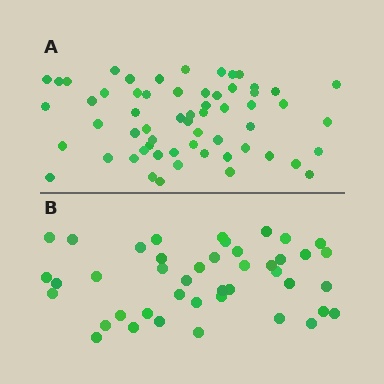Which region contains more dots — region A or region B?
Region A (the top region) has more dots.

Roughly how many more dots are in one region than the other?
Region A has approximately 15 more dots than region B.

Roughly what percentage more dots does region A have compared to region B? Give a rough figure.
About 40% more.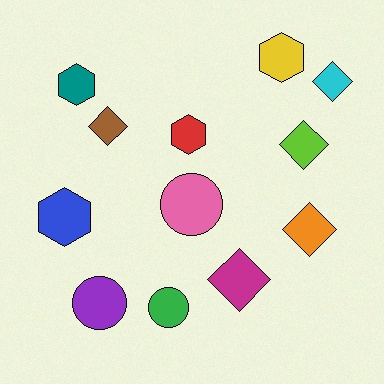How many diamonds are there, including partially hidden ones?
There are 5 diamonds.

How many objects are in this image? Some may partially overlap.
There are 12 objects.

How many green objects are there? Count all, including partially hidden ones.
There is 1 green object.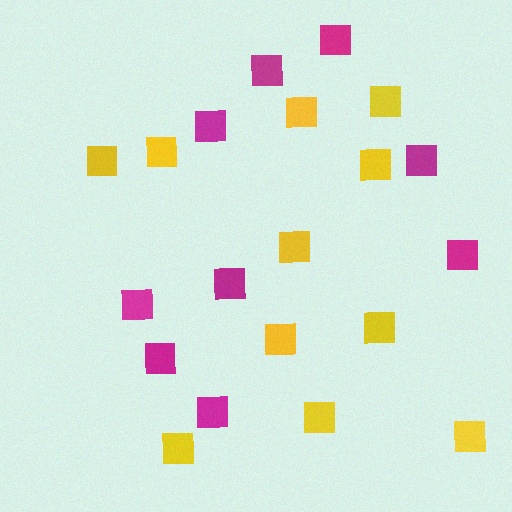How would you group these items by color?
There are 2 groups: one group of magenta squares (9) and one group of yellow squares (11).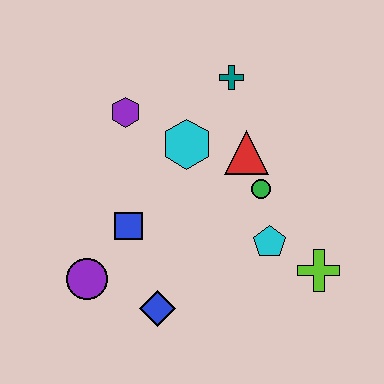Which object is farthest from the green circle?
The purple circle is farthest from the green circle.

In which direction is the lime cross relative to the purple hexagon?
The lime cross is to the right of the purple hexagon.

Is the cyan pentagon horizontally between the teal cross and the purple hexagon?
No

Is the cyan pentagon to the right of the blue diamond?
Yes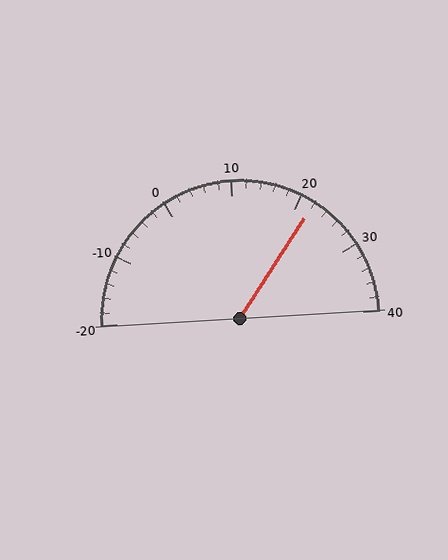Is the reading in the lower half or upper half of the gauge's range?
The reading is in the upper half of the range (-20 to 40).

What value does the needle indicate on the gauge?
The needle indicates approximately 22.